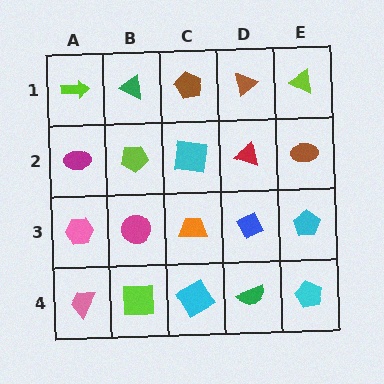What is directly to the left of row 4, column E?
A green semicircle.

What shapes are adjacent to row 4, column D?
A blue diamond (row 3, column D), a cyan square (row 4, column C), a cyan pentagon (row 4, column E).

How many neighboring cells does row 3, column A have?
3.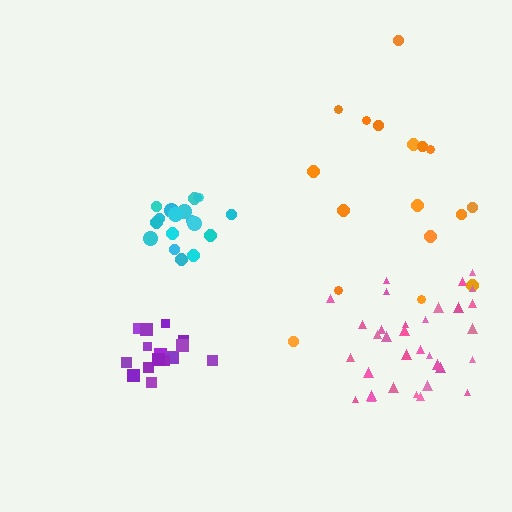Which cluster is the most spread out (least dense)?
Orange.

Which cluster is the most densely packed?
Cyan.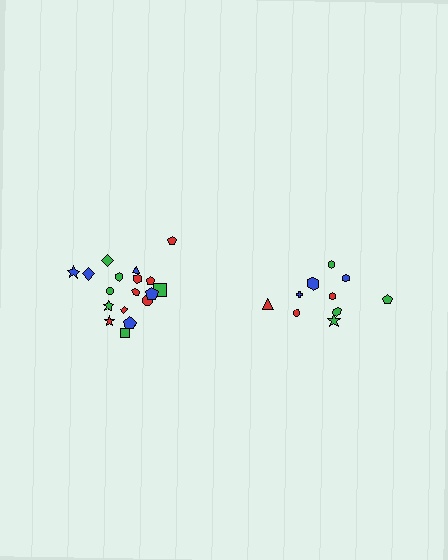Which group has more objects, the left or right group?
The left group.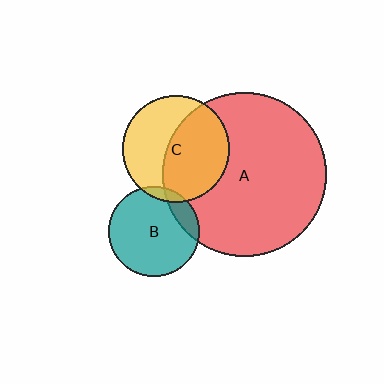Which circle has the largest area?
Circle A (red).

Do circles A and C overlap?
Yes.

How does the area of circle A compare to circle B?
Approximately 3.3 times.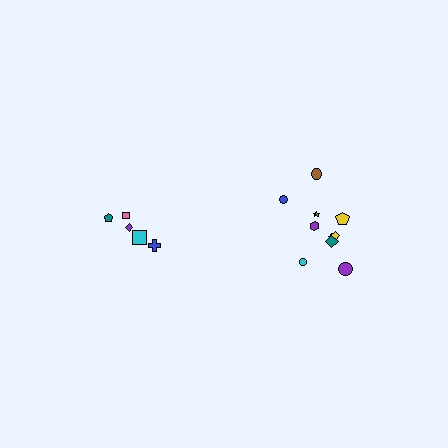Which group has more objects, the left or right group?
The right group.